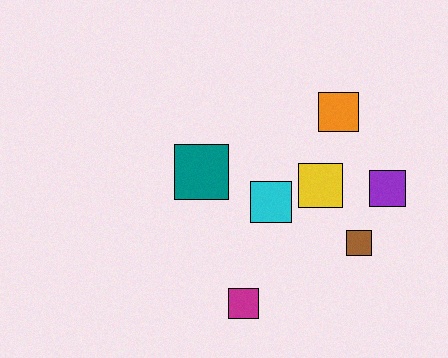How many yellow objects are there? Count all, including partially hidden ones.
There is 1 yellow object.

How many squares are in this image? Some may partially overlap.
There are 7 squares.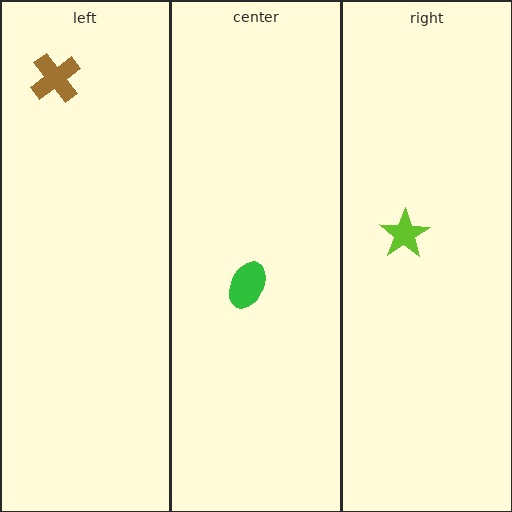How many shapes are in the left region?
1.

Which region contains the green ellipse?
The center region.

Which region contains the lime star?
The right region.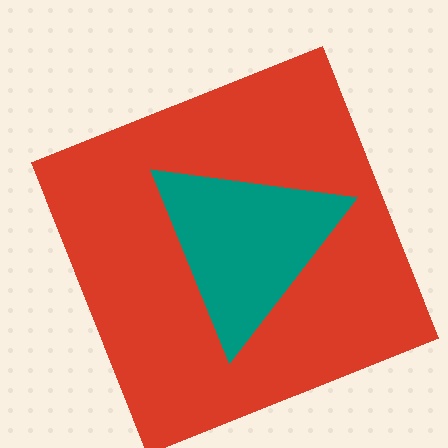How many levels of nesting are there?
2.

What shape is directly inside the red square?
The teal triangle.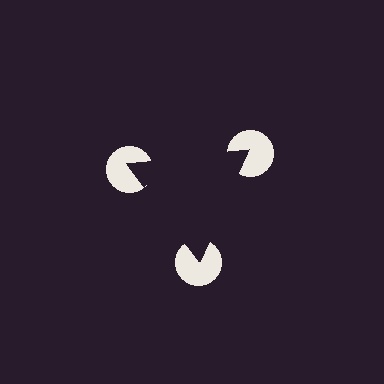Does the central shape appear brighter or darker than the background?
It typically appears slightly darker than the background, even though no actual brightness change is drawn.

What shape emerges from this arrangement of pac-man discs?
An illusory triangle — its edges are inferred from the aligned wedge cuts in the pac-man discs, not physically drawn.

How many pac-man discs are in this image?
There are 3 — one at each vertex of the illusory triangle.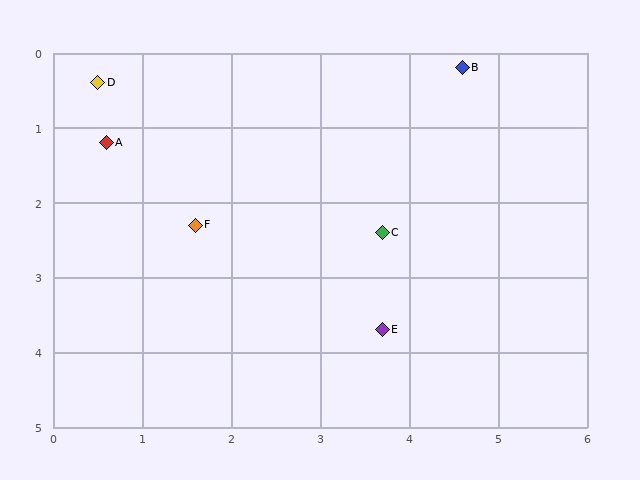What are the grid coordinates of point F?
Point F is at approximately (1.6, 2.3).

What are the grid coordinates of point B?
Point B is at approximately (4.6, 0.2).